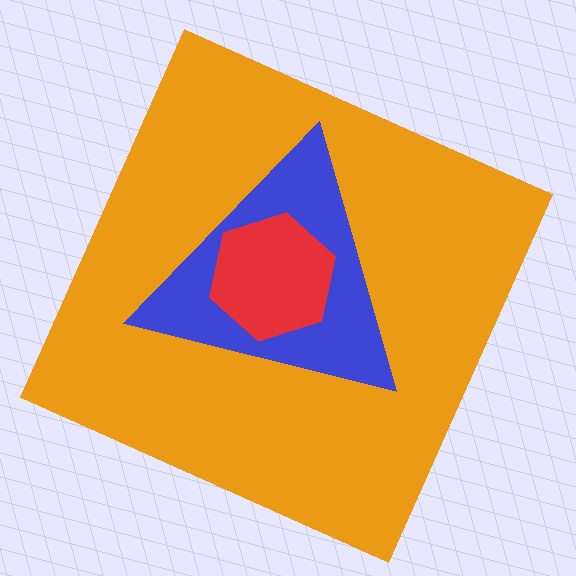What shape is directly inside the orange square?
The blue triangle.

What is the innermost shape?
The red hexagon.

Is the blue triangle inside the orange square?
Yes.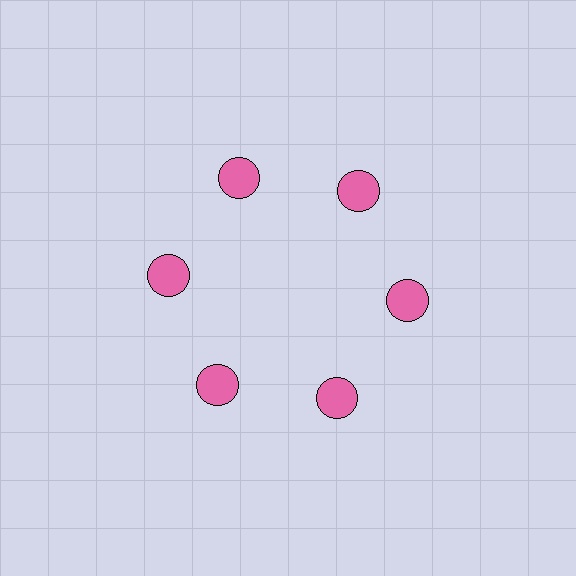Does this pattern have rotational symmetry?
Yes, this pattern has 6-fold rotational symmetry. It looks the same after rotating 60 degrees around the center.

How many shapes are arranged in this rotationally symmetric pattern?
There are 6 shapes, arranged in 6 groups of 1.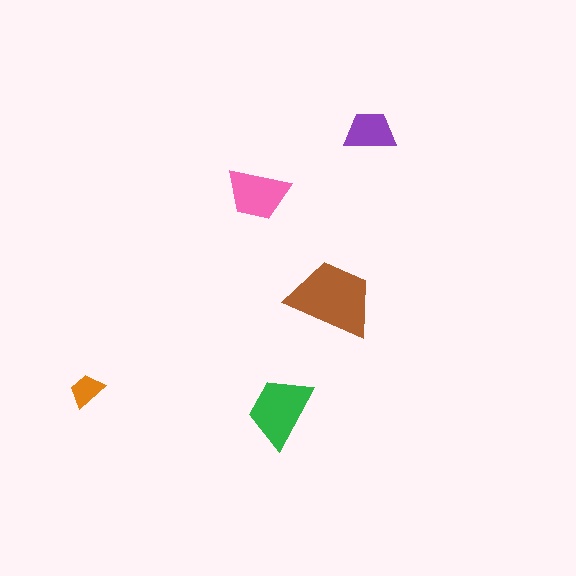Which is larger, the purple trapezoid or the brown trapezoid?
The brown one.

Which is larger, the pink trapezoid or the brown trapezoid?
The brown one.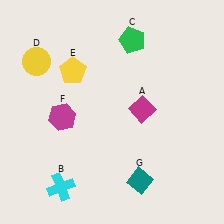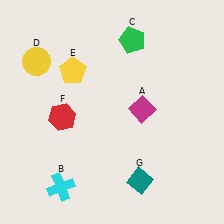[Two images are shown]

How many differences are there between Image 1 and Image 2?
There is 1 difference between the two images.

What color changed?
The hexagon (F) changed from magenta in Image 1 to red in Image 2.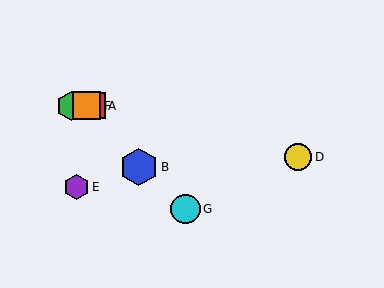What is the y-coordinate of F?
Object F is at y≈106.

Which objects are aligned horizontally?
Objects A, C, F are aligned horizontally.